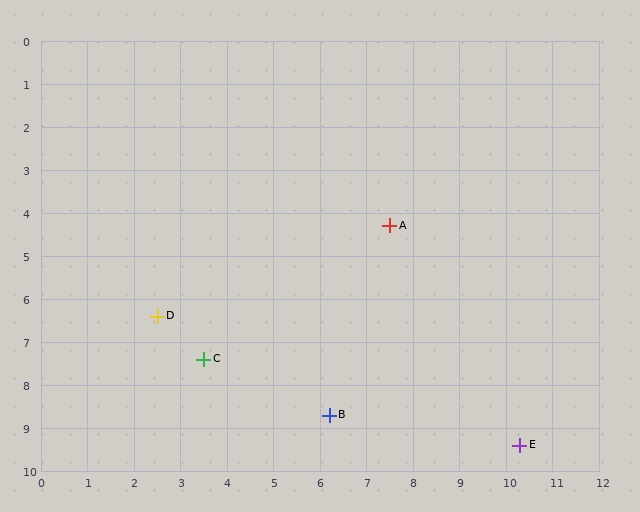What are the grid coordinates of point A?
Point A is at approximately (7.5, 4.3).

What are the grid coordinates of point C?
Point C is at approximately (3.5, 7.4).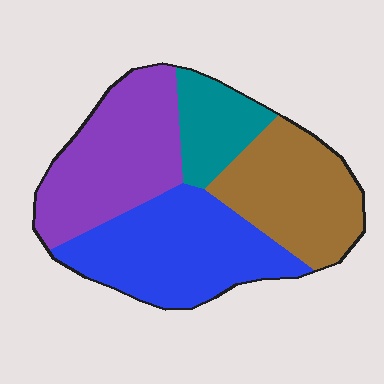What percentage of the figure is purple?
Purple takes up about one third (1/3) of the figure.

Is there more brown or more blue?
Blue.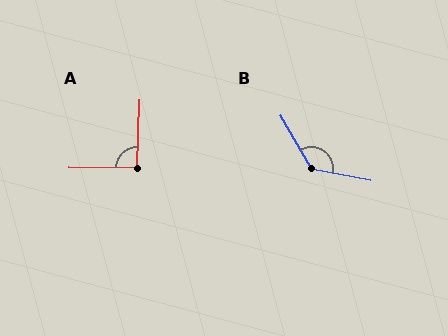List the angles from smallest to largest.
A (92°), B (131°).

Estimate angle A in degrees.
Approximately 92 degrees.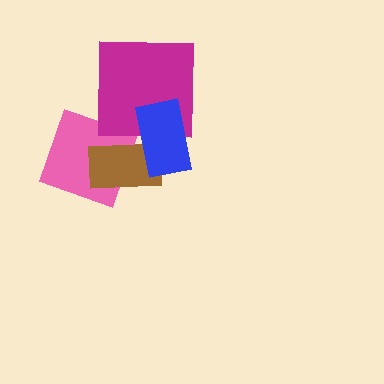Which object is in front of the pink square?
The brown rectangle is in front of the pink square.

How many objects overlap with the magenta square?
1 object overlaps with the magenta square.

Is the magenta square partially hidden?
Yes, it is partially covered by another shape.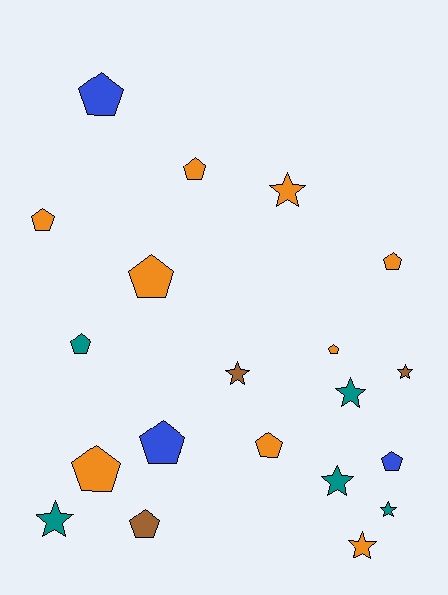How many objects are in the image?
There are 20 objects.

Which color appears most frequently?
Orange, with 9 objects.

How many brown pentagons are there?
There is 1 brown pentagon.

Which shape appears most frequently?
Pentagon, with 12 objects.